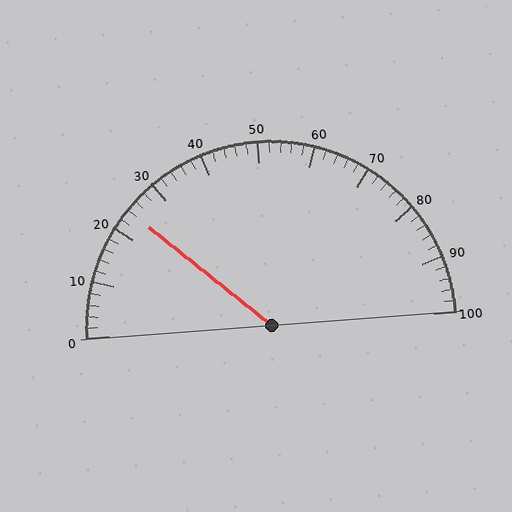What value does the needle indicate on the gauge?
The needle indicates approximately 24.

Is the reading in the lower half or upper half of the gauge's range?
The reading is in the lower half of the range (0 to 100).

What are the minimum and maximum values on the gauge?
The gauge ranges from 0 to 100.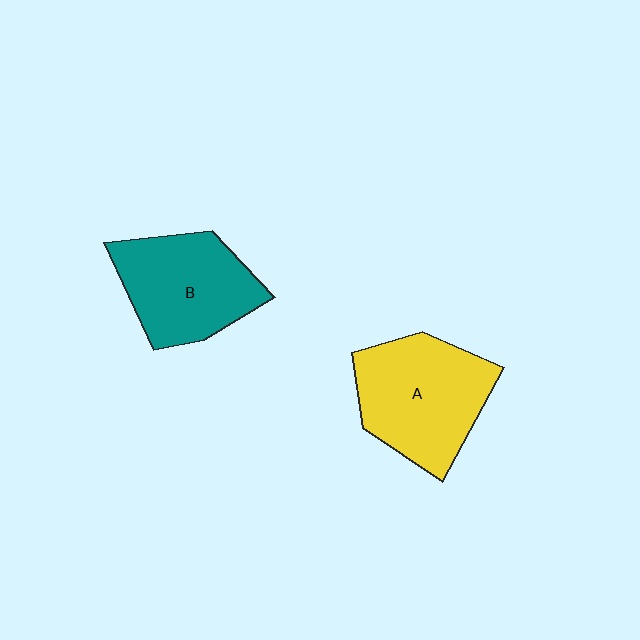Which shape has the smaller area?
Shape B (teal).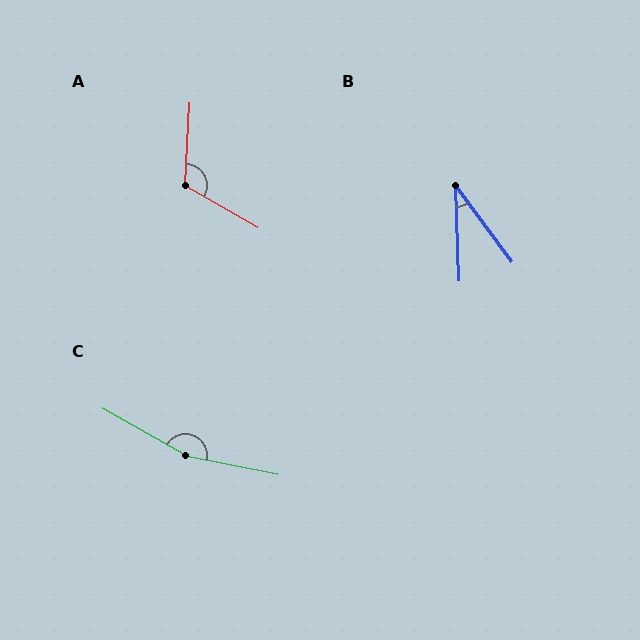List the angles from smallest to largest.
B (34°), A (116°), C (161°).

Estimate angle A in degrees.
Approximately 116 degrees.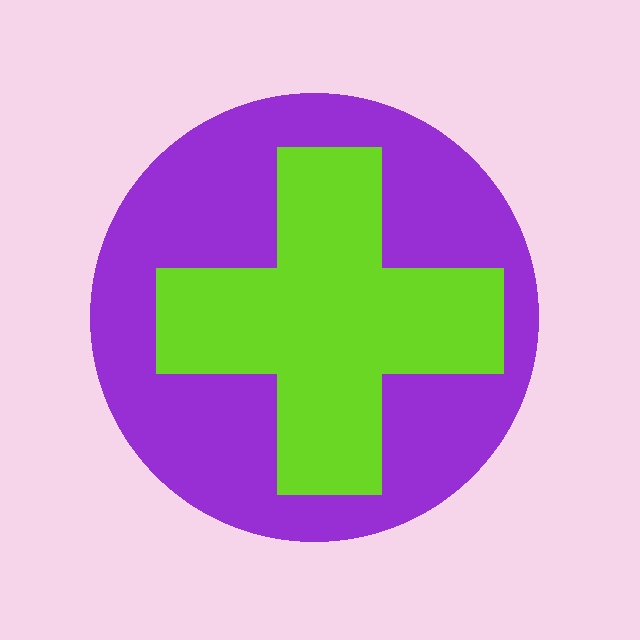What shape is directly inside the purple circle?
The lime cross.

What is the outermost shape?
The purple circle.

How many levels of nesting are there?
2.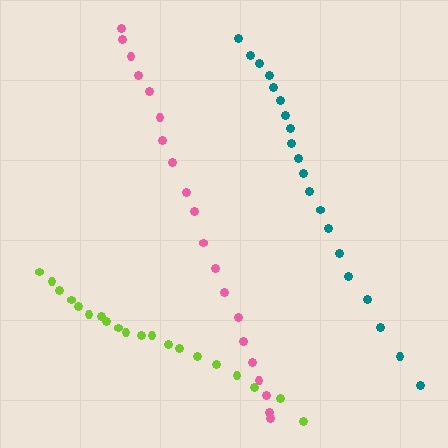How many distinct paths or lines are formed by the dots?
There are 3 distinct paths.